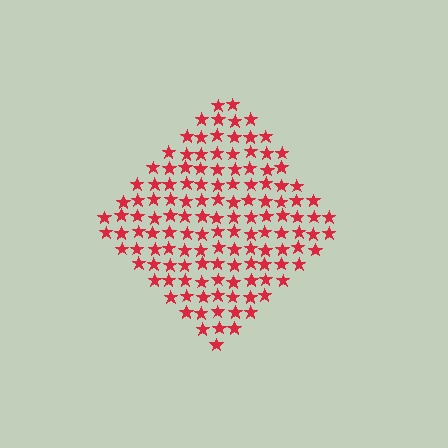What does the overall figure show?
The overall figure shows a diamond.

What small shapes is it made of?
It is made of small stars.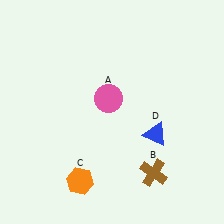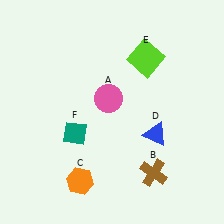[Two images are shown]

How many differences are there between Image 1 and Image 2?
There are 2 differences between the two images.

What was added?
A lime square (E), a teal diamond (F) were added in Image 2.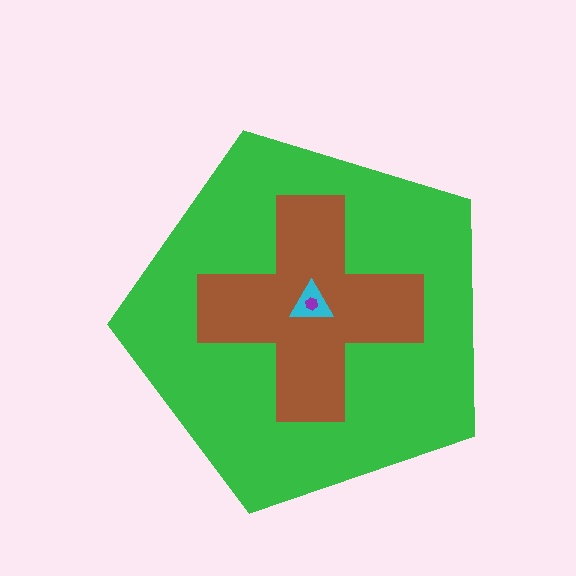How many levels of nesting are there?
4.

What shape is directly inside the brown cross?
The cyan triangle.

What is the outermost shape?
The green pentagon.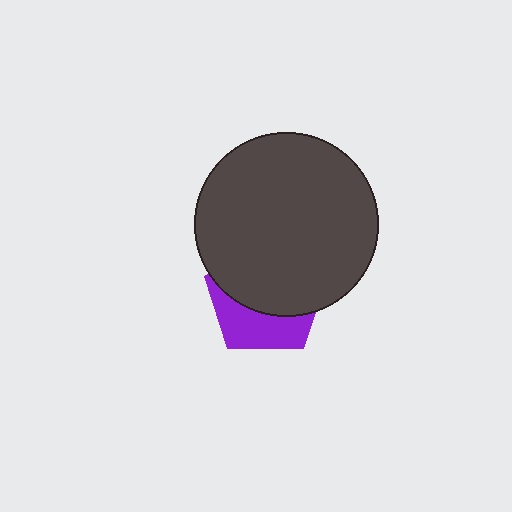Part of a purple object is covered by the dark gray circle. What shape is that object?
It is a pentagon.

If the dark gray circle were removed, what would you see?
You would see the complete purple pentagon.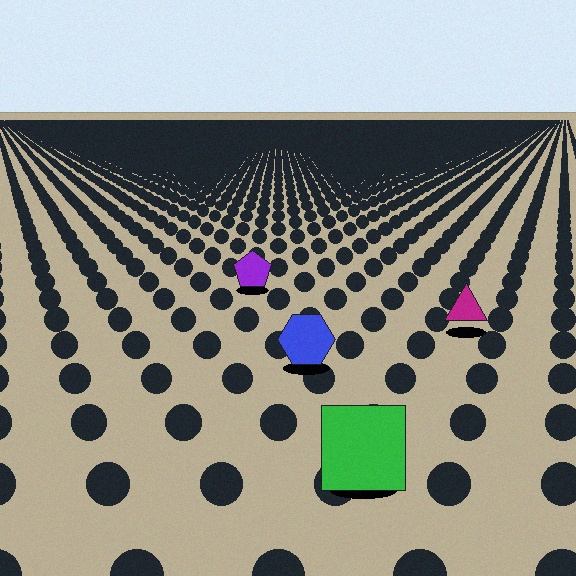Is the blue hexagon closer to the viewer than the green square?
No. The green square is closer — you can tell from the texture gradient: the ground texture is coarser near it.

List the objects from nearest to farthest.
From nearest to farthest: the green square, the blue hexagon, the magenta triangle, the purple pentagon.